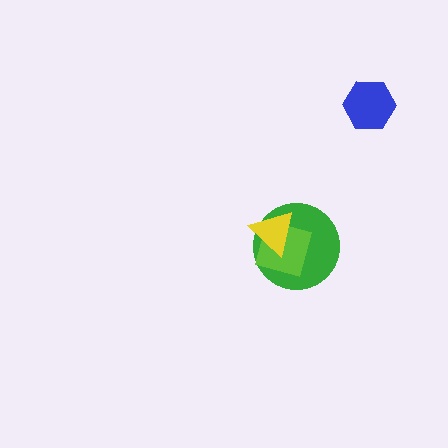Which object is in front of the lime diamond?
The yellow triangle is in front of the lime diamond.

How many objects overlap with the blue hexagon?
0 objects overlap with the blue hexagon.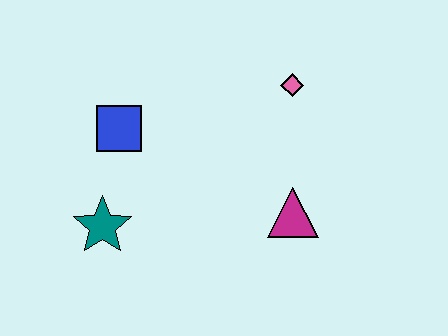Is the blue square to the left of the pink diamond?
Yes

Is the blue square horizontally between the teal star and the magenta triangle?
Yes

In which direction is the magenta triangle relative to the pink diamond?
The magenta triangle is below the pink diamond.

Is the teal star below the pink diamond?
Yes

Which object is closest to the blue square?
The teal star is closest to the blue square.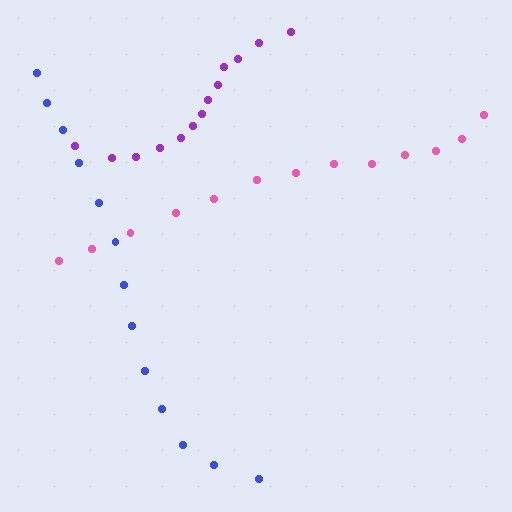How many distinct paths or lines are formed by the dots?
There are 3 distinct paths.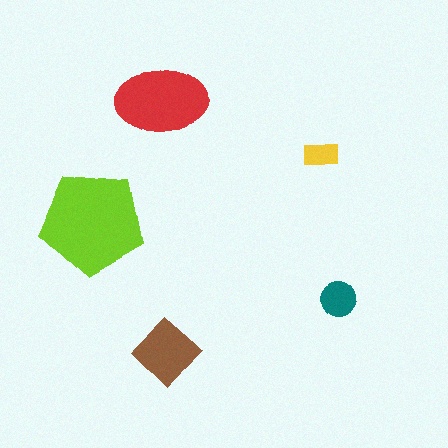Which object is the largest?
The lime pentagon.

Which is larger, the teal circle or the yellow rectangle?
The teal circle.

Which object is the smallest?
The yellow rectangle.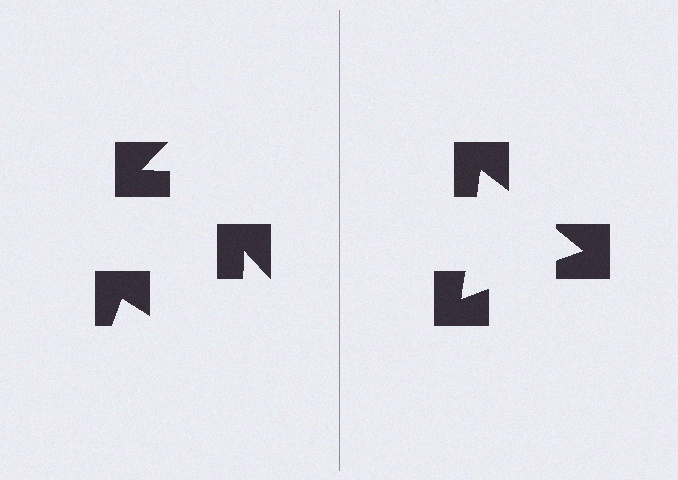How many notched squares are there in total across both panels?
6 — 3 on each side.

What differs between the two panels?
The notched squares are positioned identically on both sides; only the wedge orientations differ. On the right they align to a triangle; on the left they are misaligned.